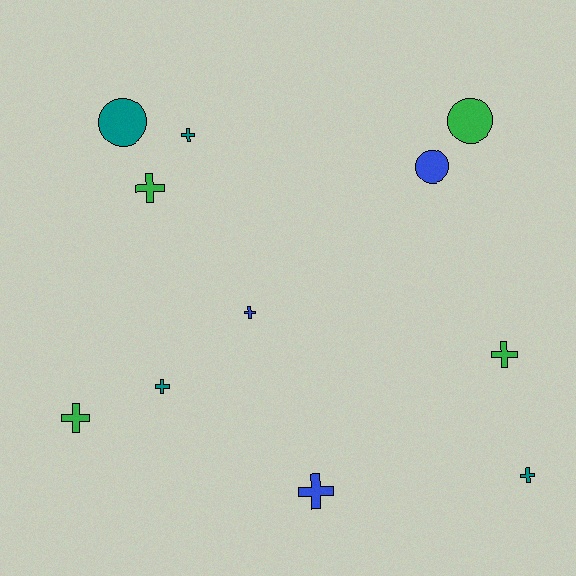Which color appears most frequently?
Teal, with 4 objects.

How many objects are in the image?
There are 11 objects.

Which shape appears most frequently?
Cross, with 8 objects.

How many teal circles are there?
There is 1 teal circle.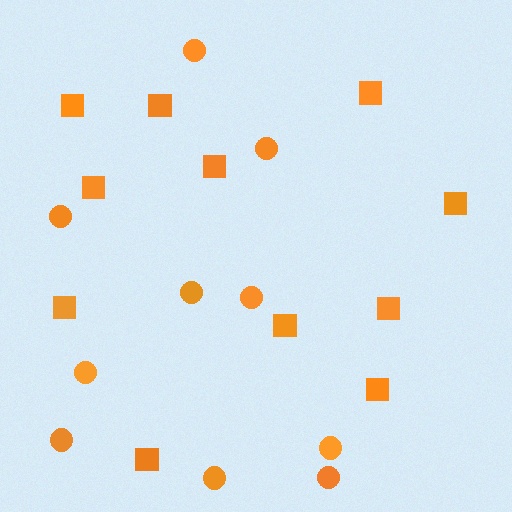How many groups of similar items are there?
There are 2 groups: one group of squares (11) and one group of circles (10).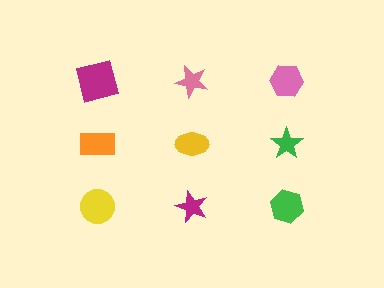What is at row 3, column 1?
A yellow circle.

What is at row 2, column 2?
A yellow ellipse.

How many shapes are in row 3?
3 shapes.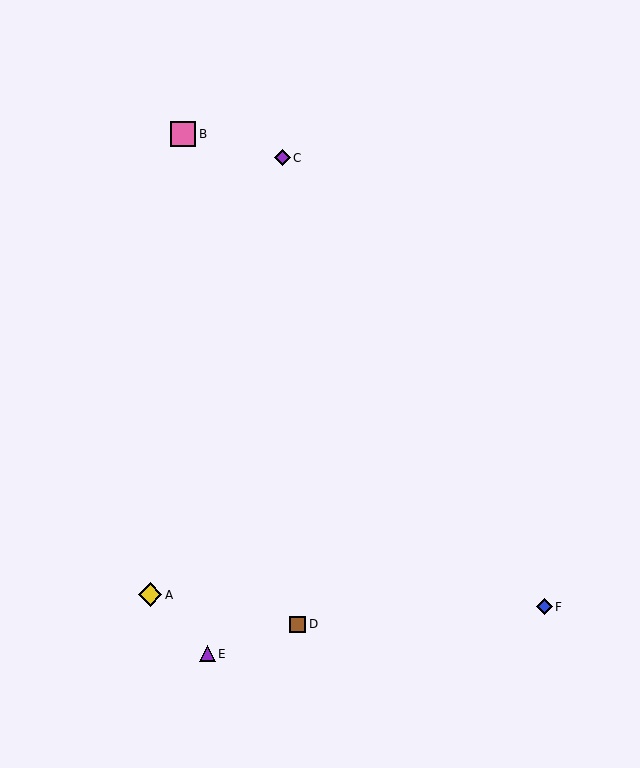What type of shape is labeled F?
Shape F is a blue diamond.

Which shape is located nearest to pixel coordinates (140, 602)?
The yellow diamond (labeled A) at (150, 595) is nearest to that location.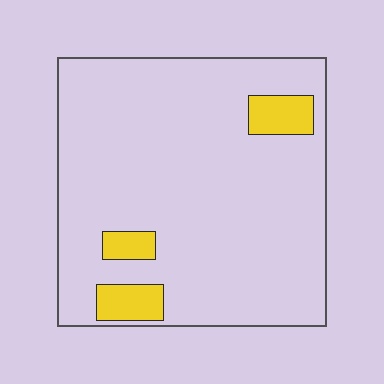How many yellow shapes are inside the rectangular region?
3.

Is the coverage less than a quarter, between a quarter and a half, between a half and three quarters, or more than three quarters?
Less than a quarter.